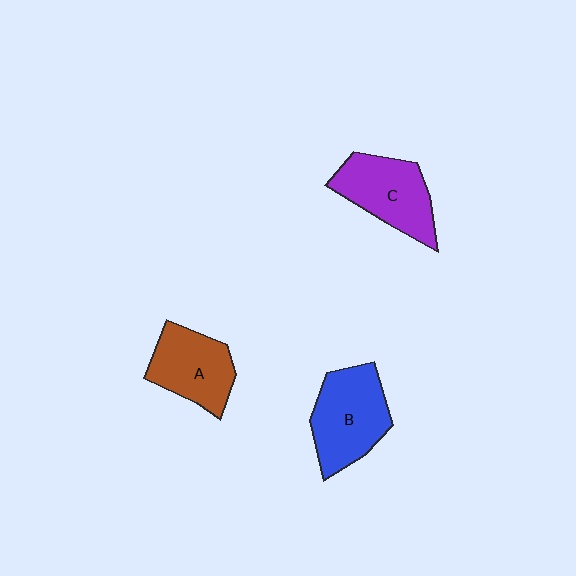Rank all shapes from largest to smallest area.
From largest to smallest: B (blue), C (purple), A (brown).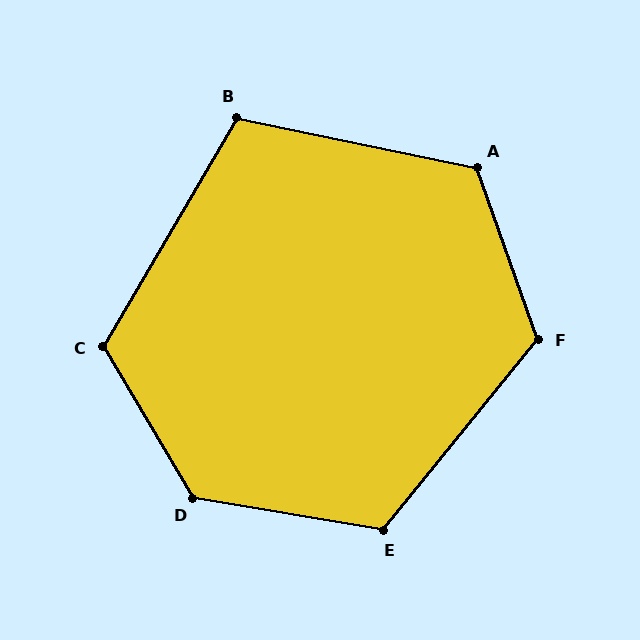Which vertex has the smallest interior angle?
B, at approximately 109 degrees.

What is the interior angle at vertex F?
Approximately 121 degrees (obtuse).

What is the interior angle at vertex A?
Approximately 121 degrees (obtuse).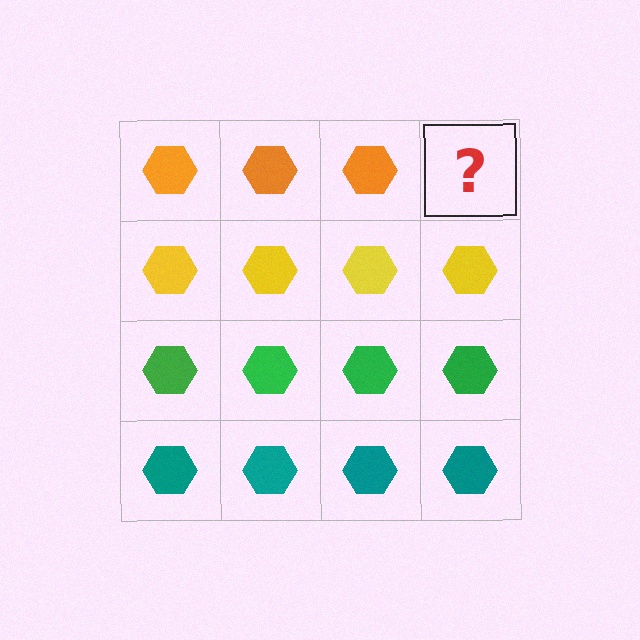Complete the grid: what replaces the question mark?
The question mark should be replaced with an orange hexagon.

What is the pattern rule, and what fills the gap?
The rule is that each row has a consistent color. The gap should be filled with an orange hexagon.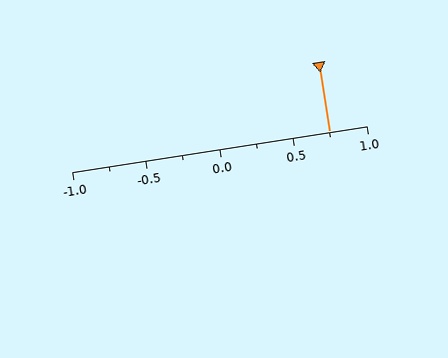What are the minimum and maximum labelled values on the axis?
The axis runs from -1.0 to 1.0.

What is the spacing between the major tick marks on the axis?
The major ticks are spaced 0.5 apart.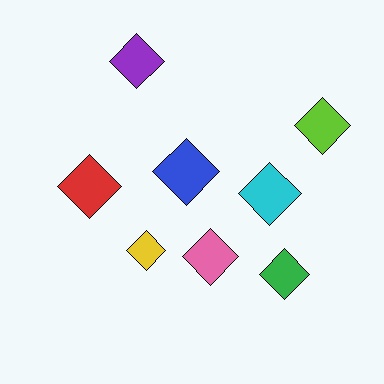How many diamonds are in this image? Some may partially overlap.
There are 8 diamonds.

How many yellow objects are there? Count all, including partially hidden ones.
There is 1 yellow object.